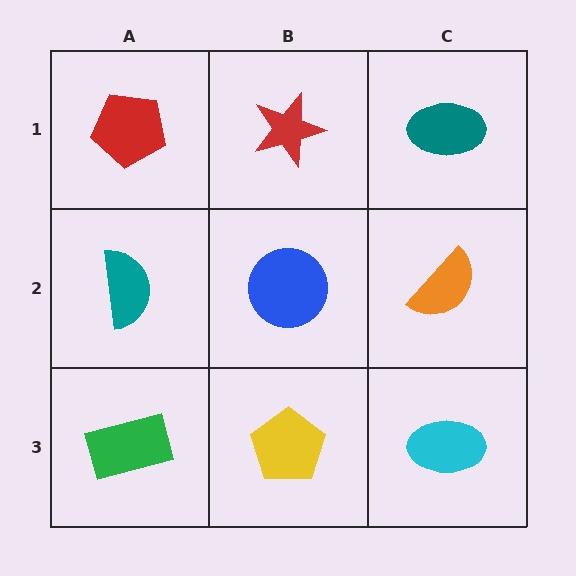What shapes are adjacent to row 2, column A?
A red pentagon (row 1, column A), a green rectangle (row 3, column A), a blue circle (row 2, column B).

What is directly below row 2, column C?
A cyan ellipse.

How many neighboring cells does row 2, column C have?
3.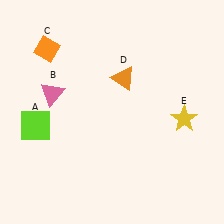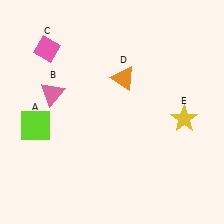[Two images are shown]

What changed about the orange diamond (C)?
In Image 1, C is orange. In Image 2, it changed to pink.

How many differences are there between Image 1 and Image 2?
There is 1 difference between the two images.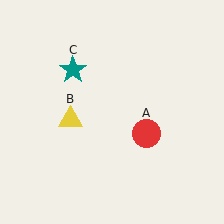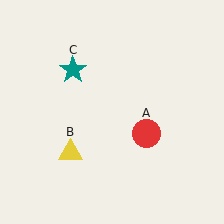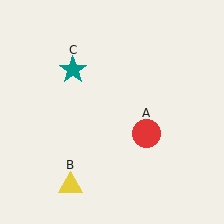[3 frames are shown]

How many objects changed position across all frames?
1 object changed position: yellow triangle (object B).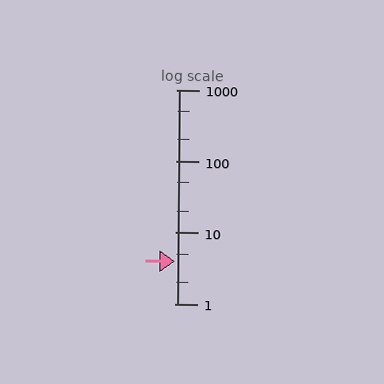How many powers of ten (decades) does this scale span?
The scale spans 3 decades, from 1 to 1000.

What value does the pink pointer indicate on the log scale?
The pointer indicates approximately 4.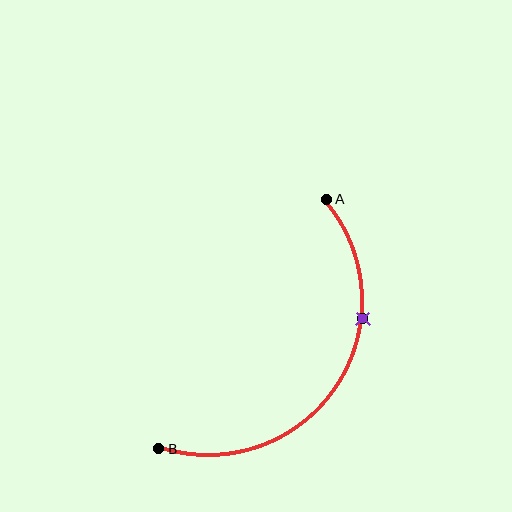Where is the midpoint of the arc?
The arc midpoint is the point on the curve farthest from the straight line joining A and B. It sits below and to the right of that line.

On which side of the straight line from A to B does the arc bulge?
The arc bulges below and to the right of the straight line connecting A and B.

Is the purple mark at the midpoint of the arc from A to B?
No. The purple mark lies on the arc but is closer to endpoint A. The arc midpoint would be at the point on the curve equidistant along the arc from both A and B.